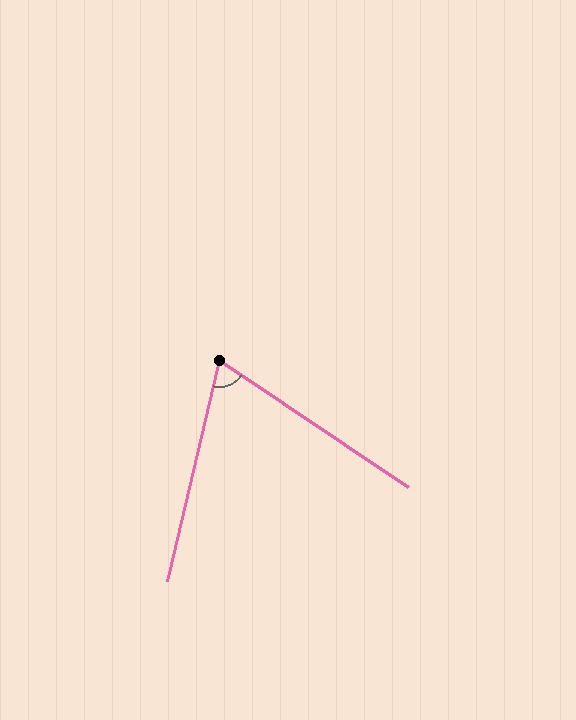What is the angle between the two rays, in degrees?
Approximately 69 degrees.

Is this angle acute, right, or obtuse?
It is acute.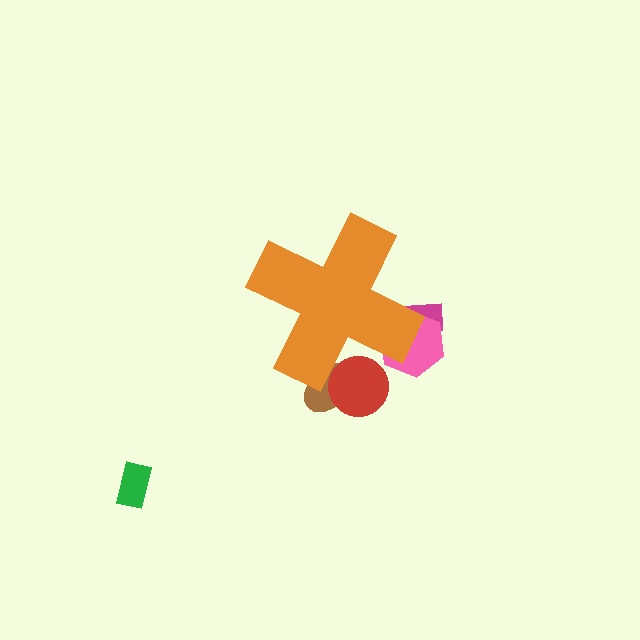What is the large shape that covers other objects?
An orange cross.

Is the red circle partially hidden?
Yes, the red circle is partially hidden behind the orange cross.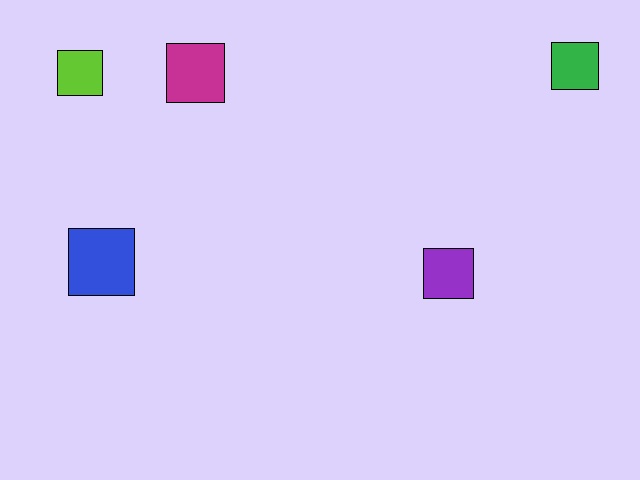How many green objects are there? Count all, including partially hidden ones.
There is 1 green object.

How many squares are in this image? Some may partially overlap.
There are 5 squares.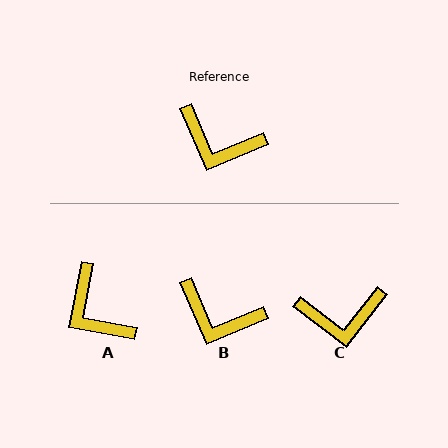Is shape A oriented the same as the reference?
No, it is off by about 33 degrees.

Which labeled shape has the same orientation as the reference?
B.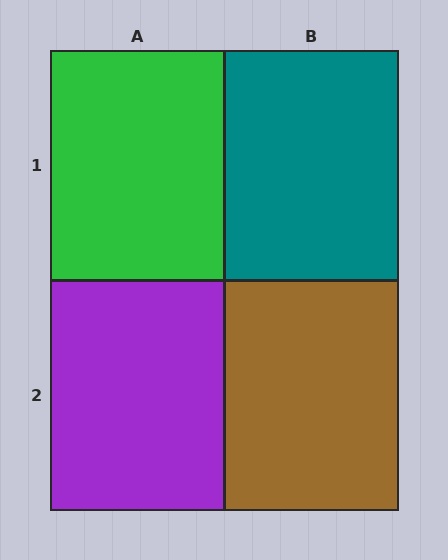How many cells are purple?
1 cell is purple.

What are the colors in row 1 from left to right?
Green, teal.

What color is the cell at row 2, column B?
Brown.